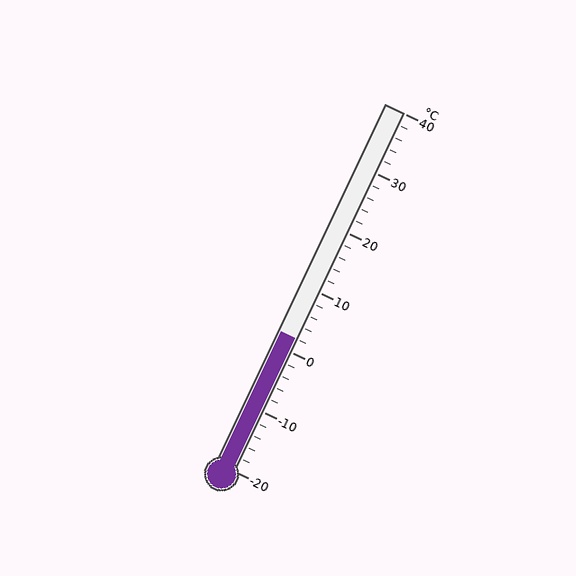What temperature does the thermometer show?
The thermometer shows approximately 2°C.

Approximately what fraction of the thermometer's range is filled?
The thermometer is filled to approximately 35% of its range.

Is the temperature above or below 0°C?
The temperature is above 0°C.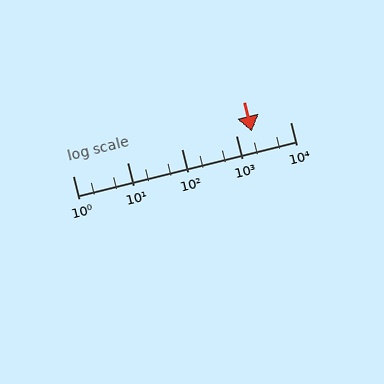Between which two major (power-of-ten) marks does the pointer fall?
The pointer is between 1000 and 10000.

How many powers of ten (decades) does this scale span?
The scale spans 4 decades, from 1 to 10000.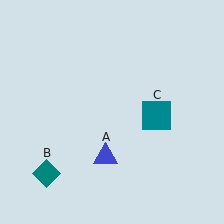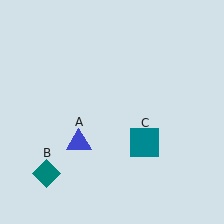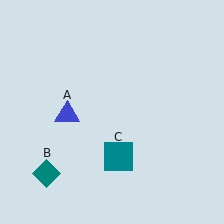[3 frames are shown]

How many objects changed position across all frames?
2 objects changed position: blue triangle (object A), teal square (object C).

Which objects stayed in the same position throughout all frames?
Teal diamond (object B) remained stationary.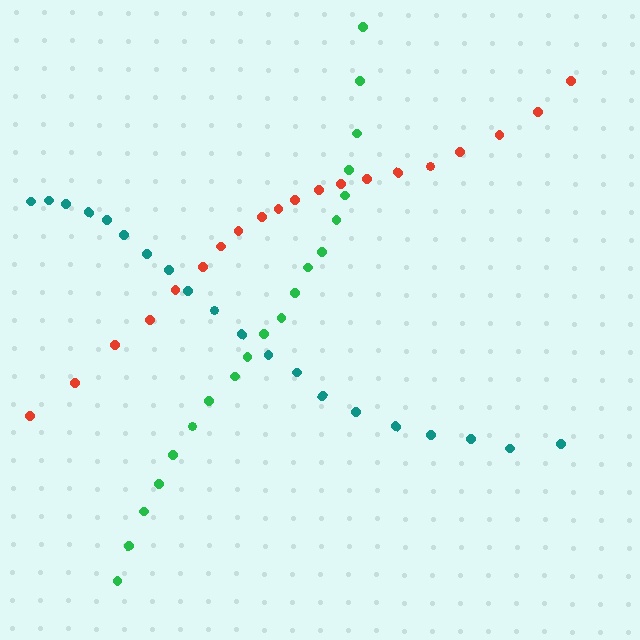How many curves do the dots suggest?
There are 3 distinct paths.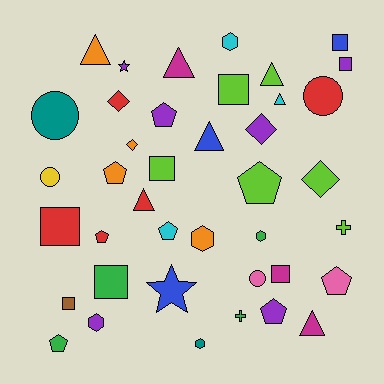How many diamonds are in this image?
There are 4 diamonds.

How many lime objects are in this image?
There are 6 lime objects.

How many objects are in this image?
There are 40 objects.